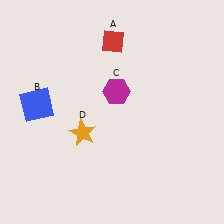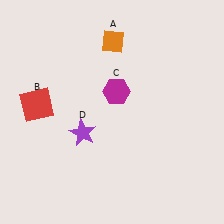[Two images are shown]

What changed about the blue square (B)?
In Image 1, B is blue. In Image 2, it changed to red.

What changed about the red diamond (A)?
In Image 1, A is red. In Image 2, it changed to orange.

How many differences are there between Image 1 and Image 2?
There are 3 differences between the two images.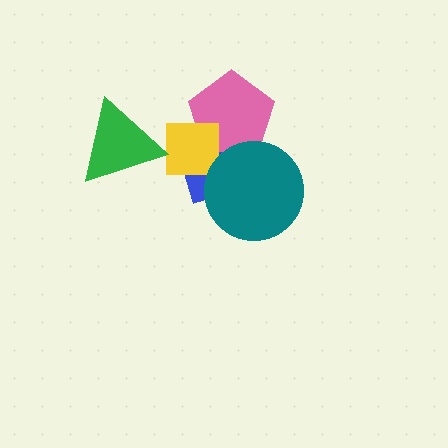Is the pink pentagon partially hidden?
Yes, it is partially covered by another shape.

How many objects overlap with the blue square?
3 objects overlap with the blue square.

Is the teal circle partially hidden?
No, no other shape covers it.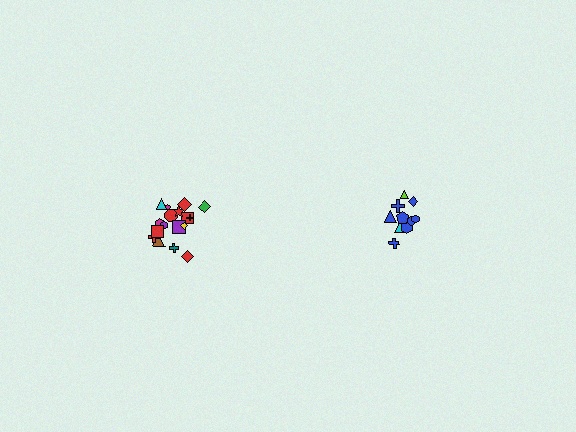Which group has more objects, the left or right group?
The left group.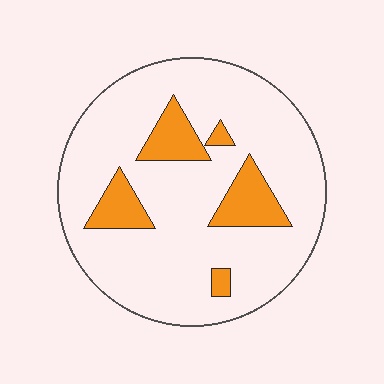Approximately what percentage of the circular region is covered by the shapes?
Approximately 15%.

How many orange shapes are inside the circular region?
5.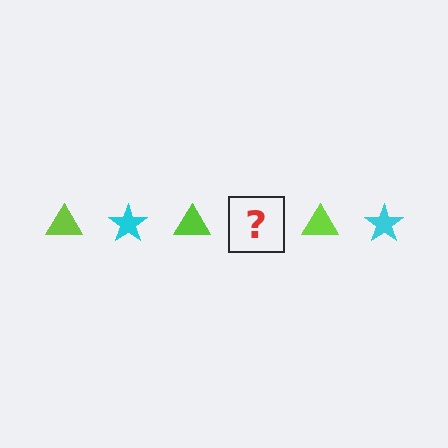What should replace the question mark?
The question mark should be replaced with a cyan star.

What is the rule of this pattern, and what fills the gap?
The rule is that the pattern alternates between lime triangle and cyan star. The gap should be filled with a cyan star.